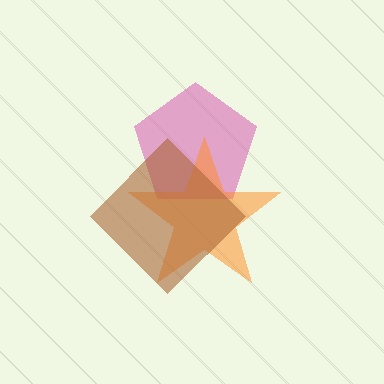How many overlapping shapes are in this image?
There are 3 overlapping shapes in the image.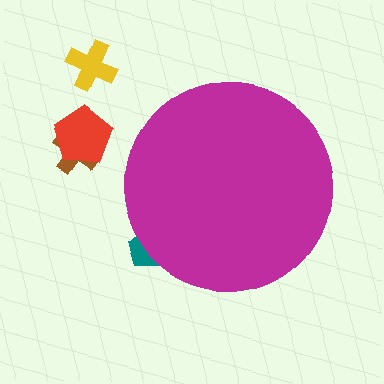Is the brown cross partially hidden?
No, the brown cross is fully visible.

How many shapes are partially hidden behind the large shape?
1 shape is partially hidden.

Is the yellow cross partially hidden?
No, the yellow cross is fully visible.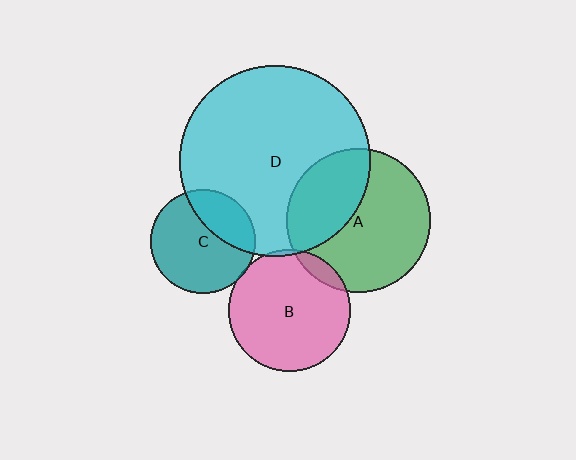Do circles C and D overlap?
Yes.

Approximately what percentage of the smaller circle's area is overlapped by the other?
Approximately 30%.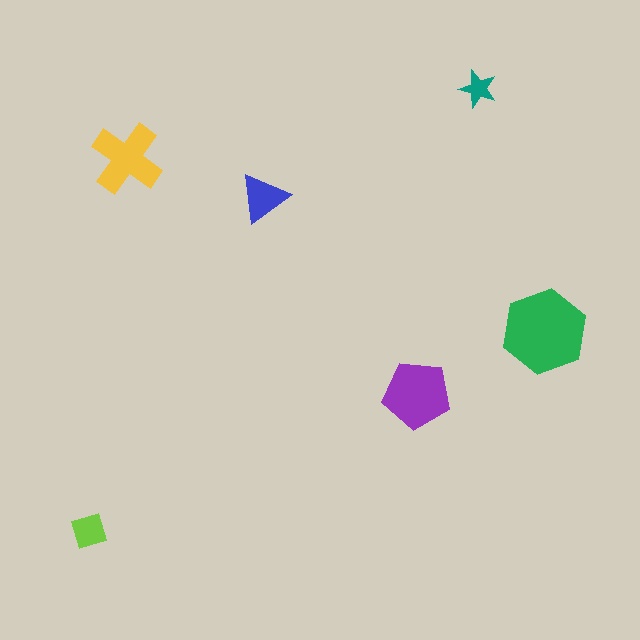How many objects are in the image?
There are 6 objects in the image.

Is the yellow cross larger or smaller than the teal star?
Larger.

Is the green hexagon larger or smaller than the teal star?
Larger.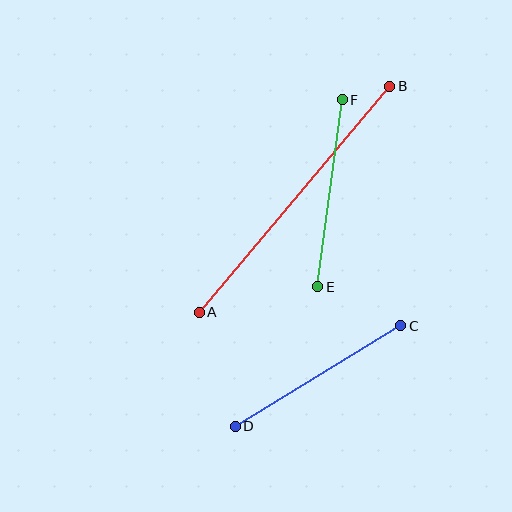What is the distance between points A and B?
The distance is approximately 296 pixels.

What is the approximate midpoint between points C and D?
The midpoint is at approximately (318, 376) pixels.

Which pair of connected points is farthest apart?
Points A and B are farthest apart.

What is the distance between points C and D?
The distance is approximately 194 pixels.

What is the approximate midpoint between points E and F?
The midpoint is at approximately (330, 193) pixels.